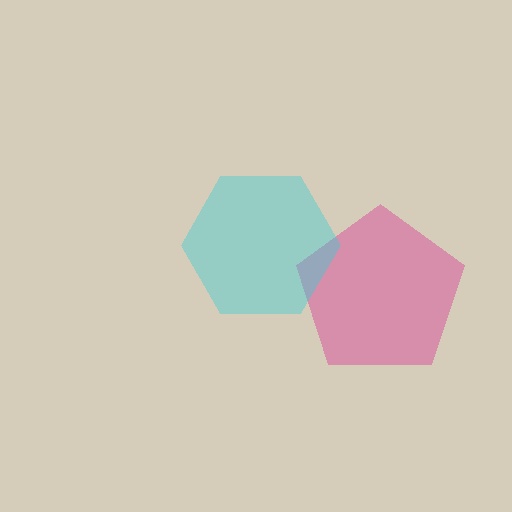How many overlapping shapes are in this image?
There are 2 overlapping shapes in the image.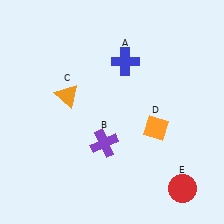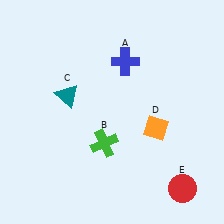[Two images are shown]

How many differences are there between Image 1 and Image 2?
There are 2 differences between the two images.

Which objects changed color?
B changed from purple to green. C changed from orange to teal.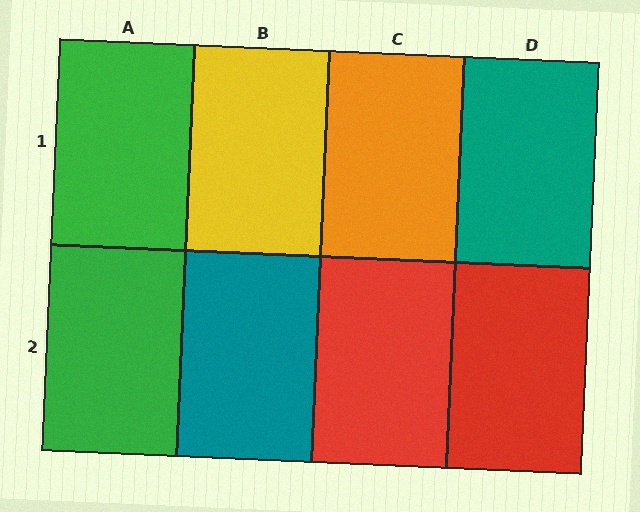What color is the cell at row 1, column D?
Teal.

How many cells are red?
2 cells are red.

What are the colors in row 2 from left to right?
Green, teal, red, red.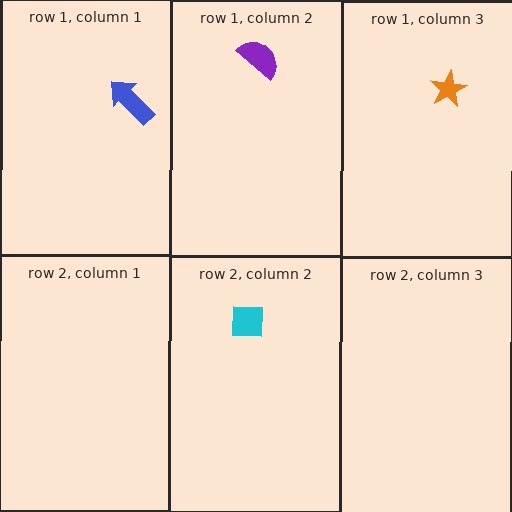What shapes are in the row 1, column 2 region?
The purple semicircle.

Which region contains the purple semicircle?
The row 1, column 2 region.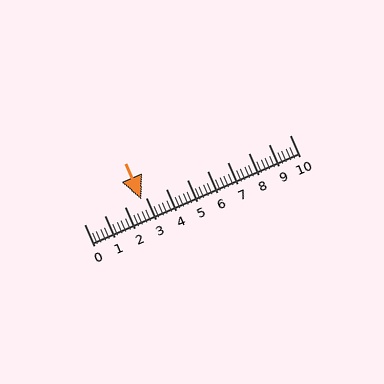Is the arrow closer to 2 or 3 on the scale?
The arrow is closer to 3.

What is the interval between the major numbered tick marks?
The major tick marks are spaced 1 units apart.